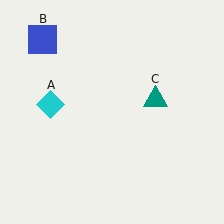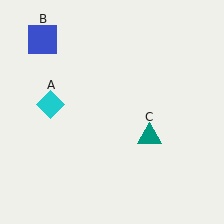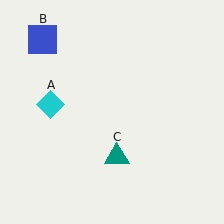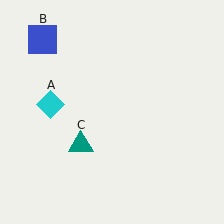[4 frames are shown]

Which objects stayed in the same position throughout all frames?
Cyan diamond (object A) and blue square (object B) remained stationary.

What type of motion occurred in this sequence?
The teal triangle (object C) rotated clockwise around the center of the scene.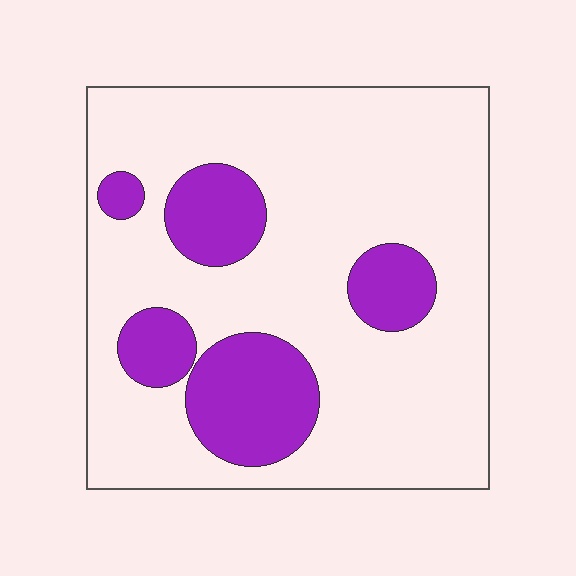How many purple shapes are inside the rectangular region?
5.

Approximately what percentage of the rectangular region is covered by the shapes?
Approximately 20%.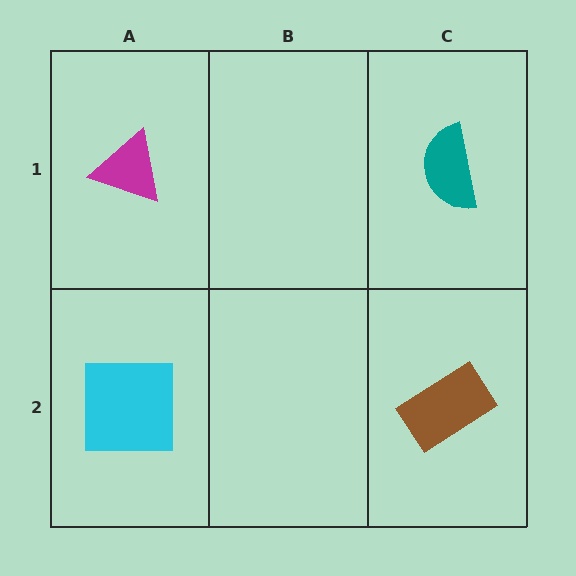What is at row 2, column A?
A cyan square.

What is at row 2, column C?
A brown rectangle.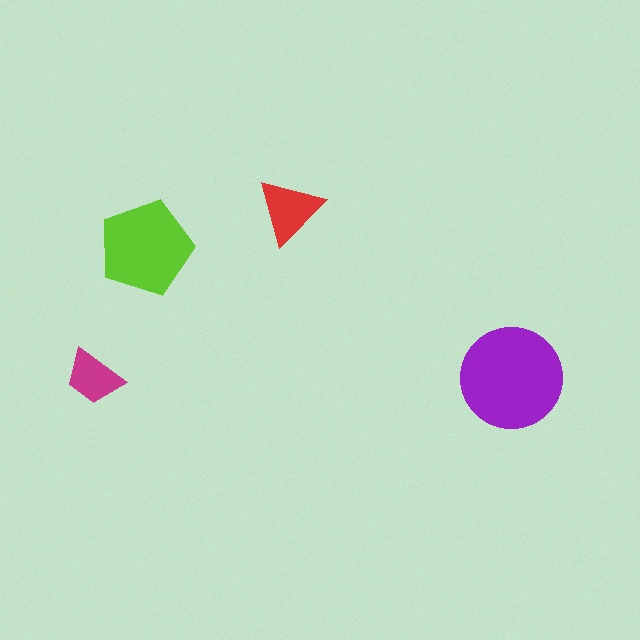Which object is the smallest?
The magenta trapezoid.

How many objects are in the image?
There are 4 objects in the image.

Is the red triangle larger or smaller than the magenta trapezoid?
Larger.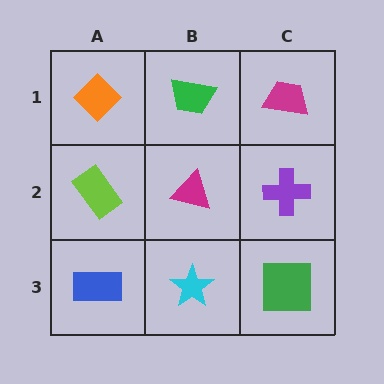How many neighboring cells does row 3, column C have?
2.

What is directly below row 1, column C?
A purple cross.